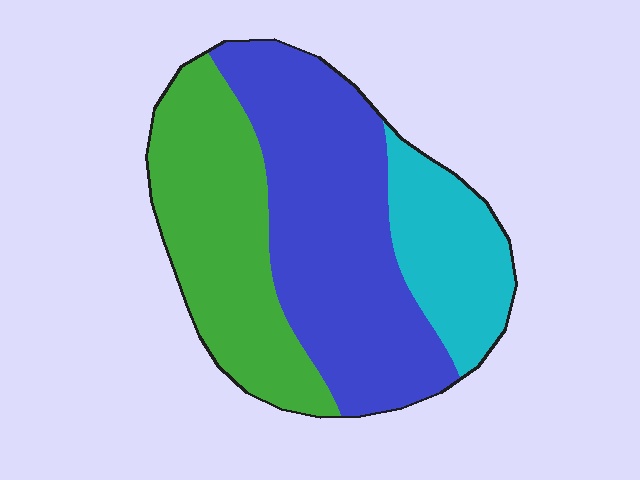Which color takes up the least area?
Cyan, at roughly 20%.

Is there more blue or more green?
Blue.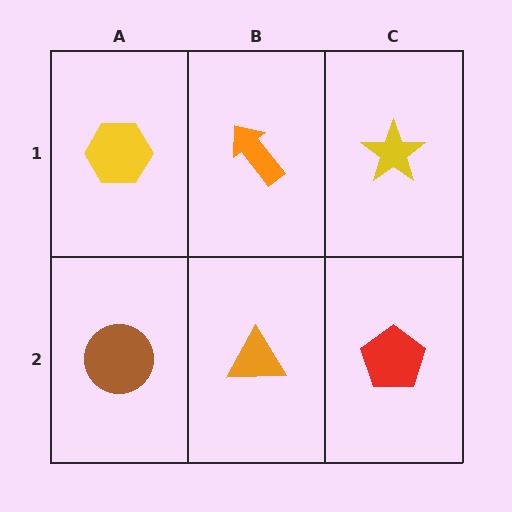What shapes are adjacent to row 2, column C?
A yellow star (row 1, column C), an orange triangle (row 2, column B).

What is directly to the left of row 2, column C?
An orange triangle.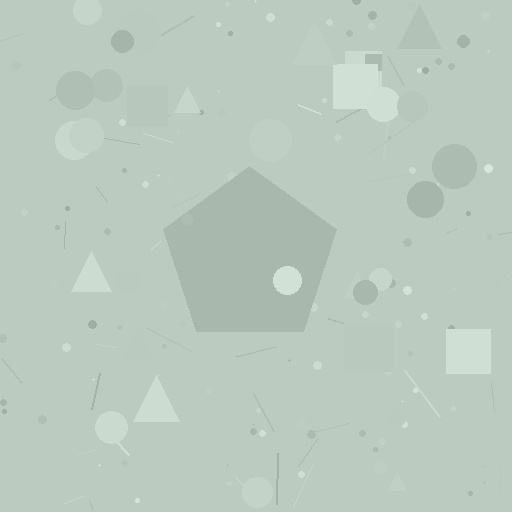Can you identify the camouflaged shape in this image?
The camouflaged shape is a pentagon.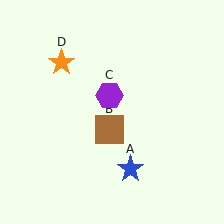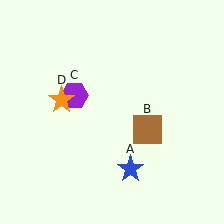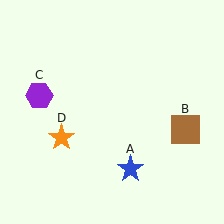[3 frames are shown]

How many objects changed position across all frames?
3 objects changed position: brown square (object B), purple hexagon (object C), orange star (object D).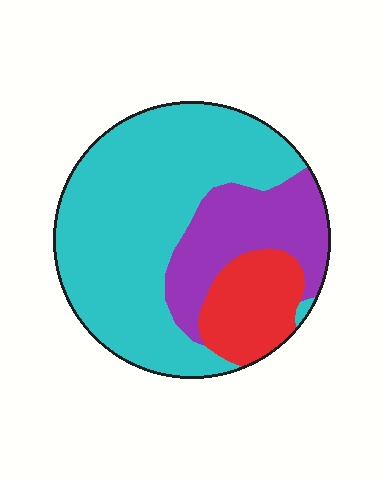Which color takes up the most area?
Cyan, at roughly 60%.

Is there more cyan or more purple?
Cyan.